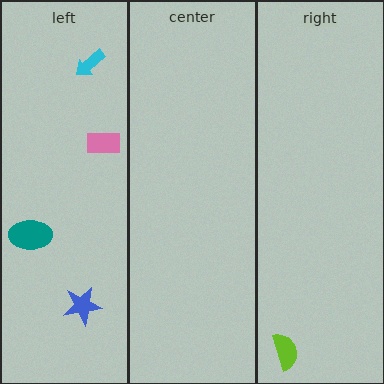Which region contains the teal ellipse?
The left region.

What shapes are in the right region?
The lime semicircle.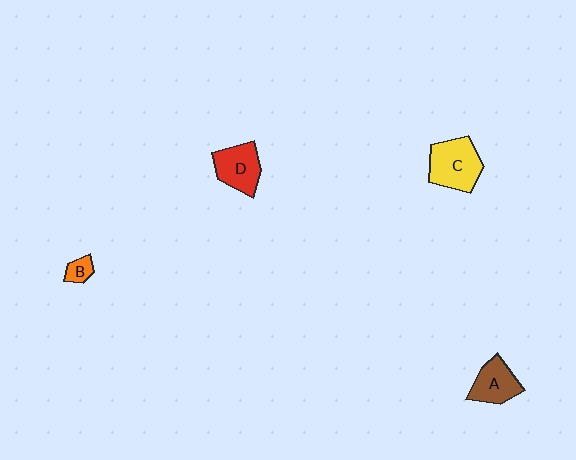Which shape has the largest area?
Shape C (yellow).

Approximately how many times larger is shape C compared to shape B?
Approximately 3.7 times.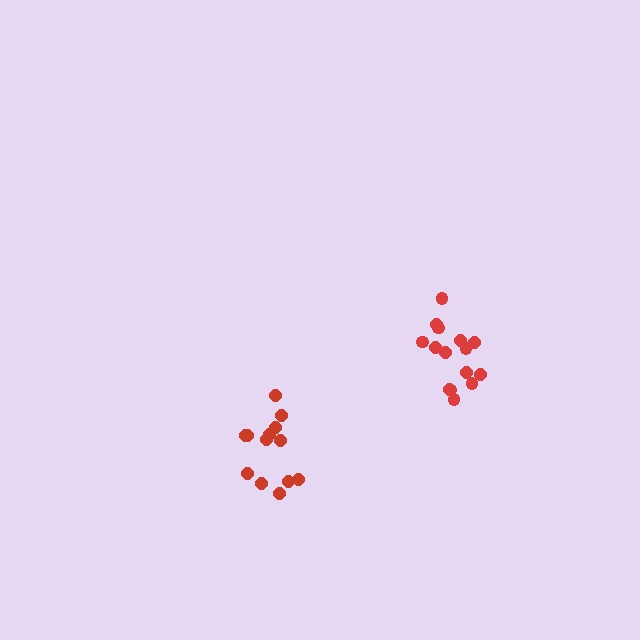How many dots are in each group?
Group 1: 15 dots, Group 2: 13 dots (28 total).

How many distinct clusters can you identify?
There are 2 distinct clusters.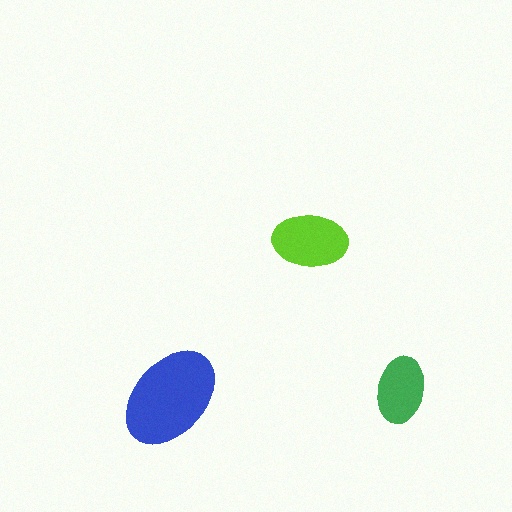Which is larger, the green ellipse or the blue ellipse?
The blue one.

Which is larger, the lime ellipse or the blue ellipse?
The blue one.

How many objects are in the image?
There are 3 objects in the image.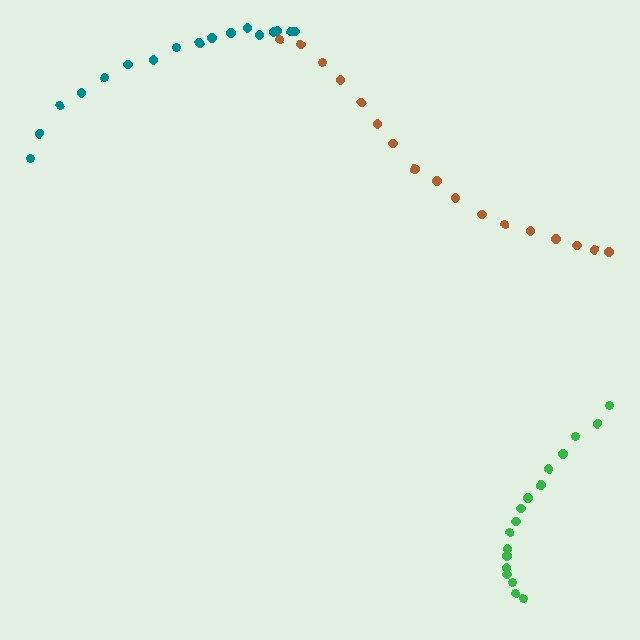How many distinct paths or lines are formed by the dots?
There are 3 distinct paths.